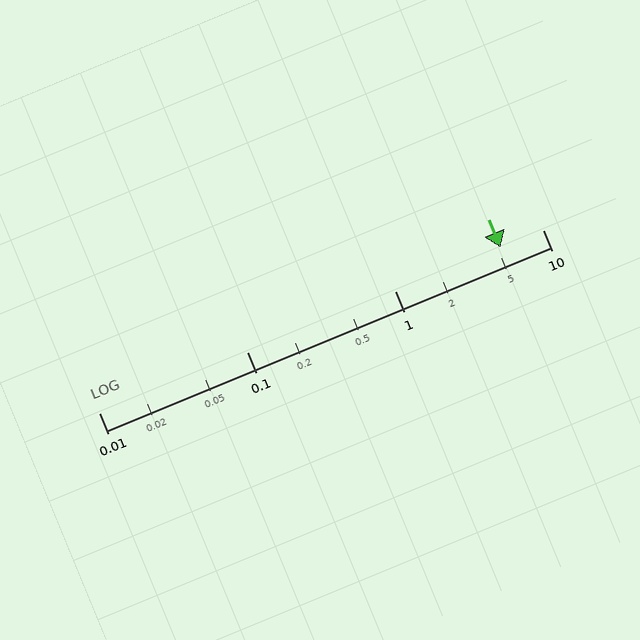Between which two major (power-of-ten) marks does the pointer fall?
The pointer is between 1 and 10.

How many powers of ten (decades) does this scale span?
The scale spans 3 decades, from 0.01 to 10.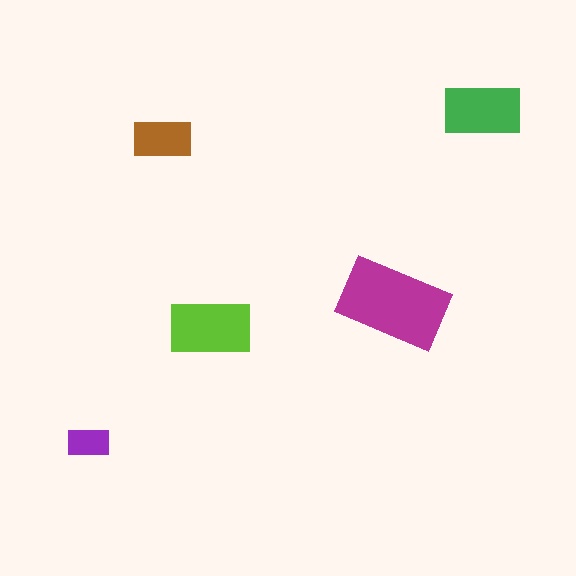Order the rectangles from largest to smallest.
the magenta one, the lime one, the green one, the brown one, the purple one.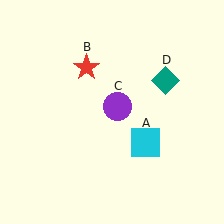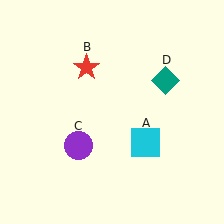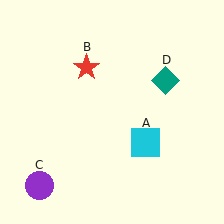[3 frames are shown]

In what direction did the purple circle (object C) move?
The purple circle (object C) moved down and to the left.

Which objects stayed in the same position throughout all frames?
Cyan square (object A) and red star (object B) and teal diamond (object D) remained stationary.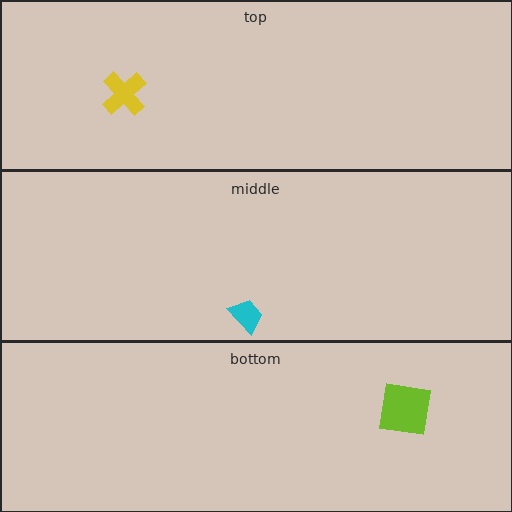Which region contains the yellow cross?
The top region.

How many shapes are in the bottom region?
1.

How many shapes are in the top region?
1.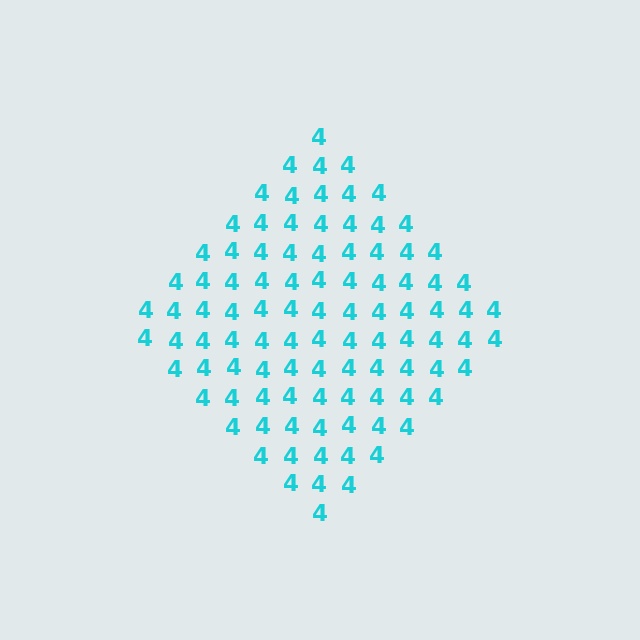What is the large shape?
The large shape is a diamond.